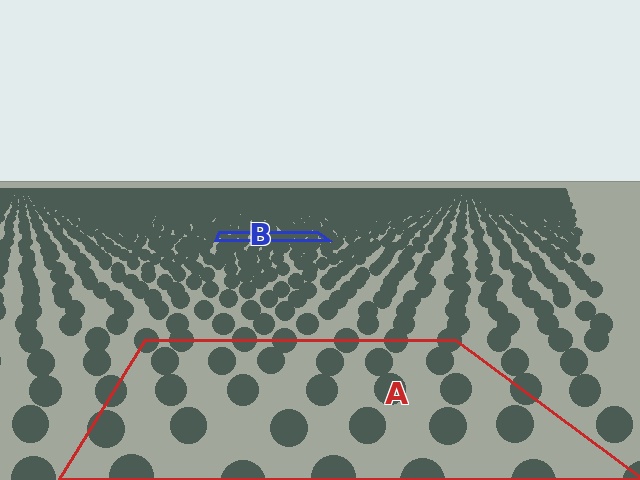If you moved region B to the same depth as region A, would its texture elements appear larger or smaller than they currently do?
They would appear larger. At a closer depth, the same texture elements are projected at a bigger on-screen size.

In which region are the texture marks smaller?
The texture marks are smaller in region B, because it is farther away.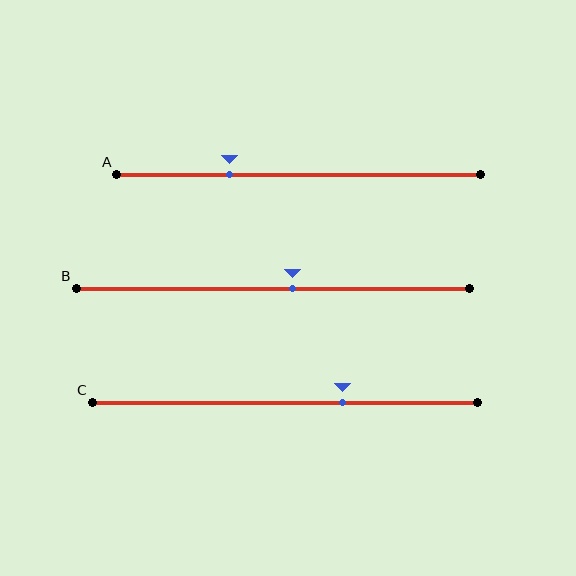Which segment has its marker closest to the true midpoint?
Segment B has its marker closest to the true midpoint.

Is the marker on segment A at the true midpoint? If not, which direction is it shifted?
No, the marker on segment A is shifted to the left by about 19% of the segment length.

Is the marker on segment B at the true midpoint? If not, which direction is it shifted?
No, the marker on segment B is shifted to the right by about 5% of the segment length.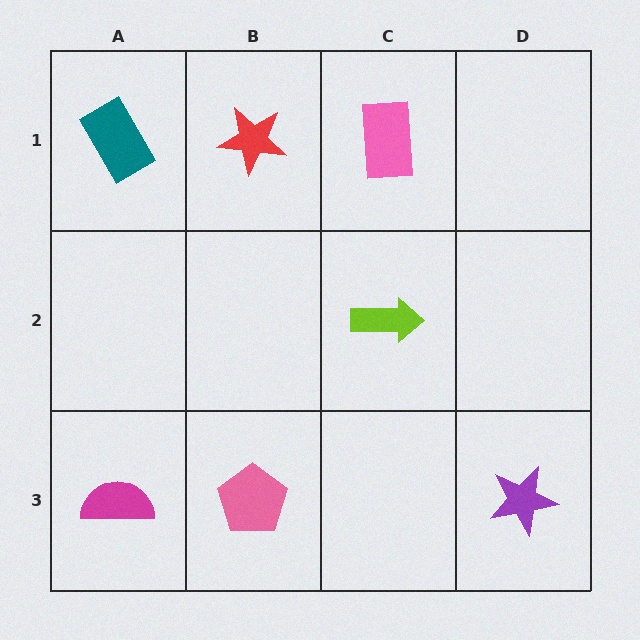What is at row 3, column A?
A magenta semicircle.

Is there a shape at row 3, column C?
No, that cell is empty.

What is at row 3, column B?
A pink pentagon.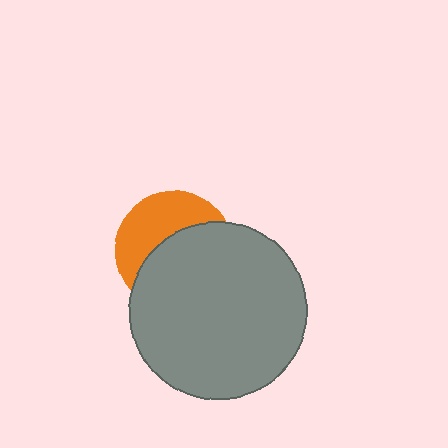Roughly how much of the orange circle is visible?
A small part of it is visible (roughly 42%).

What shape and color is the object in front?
The object in front is a gray circle.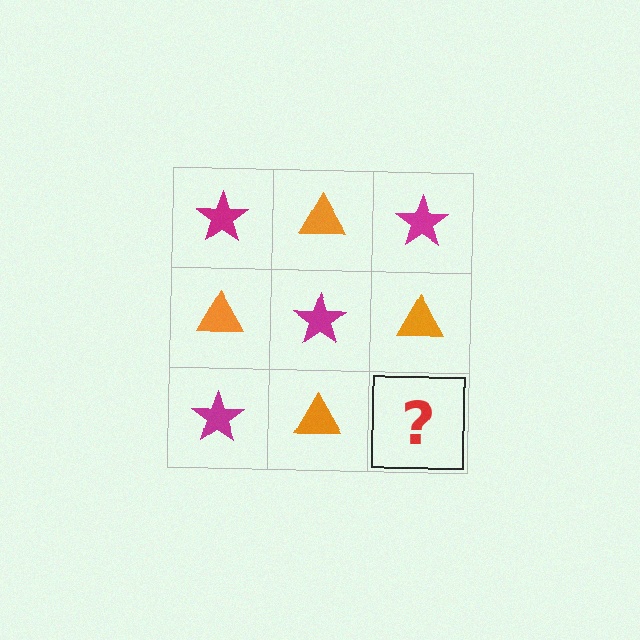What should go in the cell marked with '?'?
The missing cell should contain a magenta star.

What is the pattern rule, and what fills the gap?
The rule is that it alternates magenta star and orange triangle in a checkerboard pattern. The gap should be filled with a magenta star.